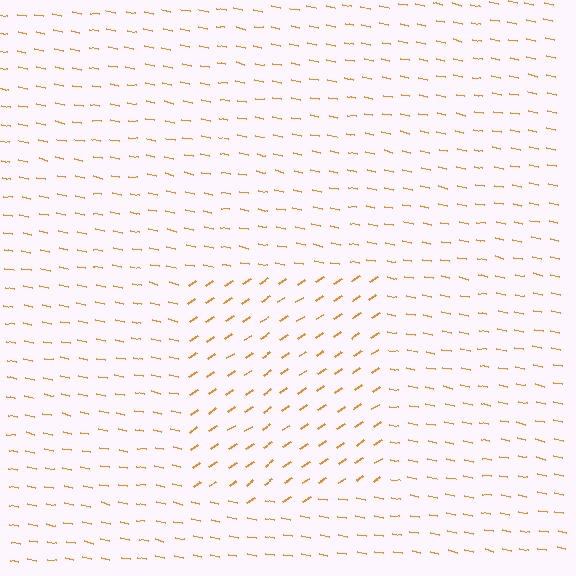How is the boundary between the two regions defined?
The boundary is defined purely by a change in line orientation (approximately 45 degrees difference). All lines are the same color and thickness.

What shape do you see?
I see a rectangle.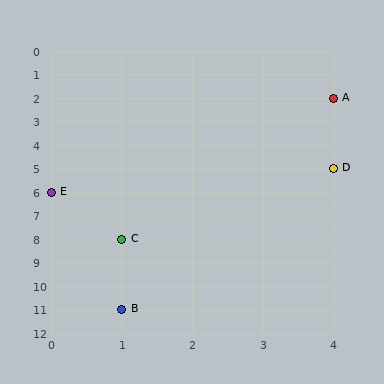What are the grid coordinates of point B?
Point B is at grid coordinates (1, 11).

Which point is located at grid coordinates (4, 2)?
Point A is at (4, 2).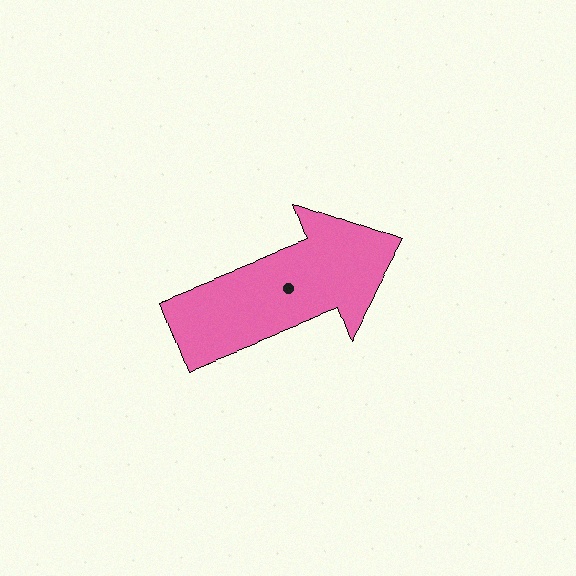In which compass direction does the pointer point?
East.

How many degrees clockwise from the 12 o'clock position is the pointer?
Approximately 69 degrees.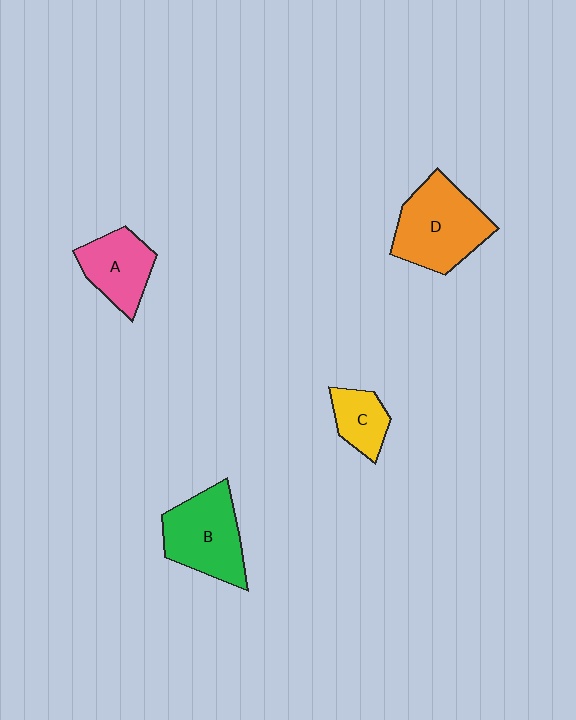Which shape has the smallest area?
Shape C (yellow).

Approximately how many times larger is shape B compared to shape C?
Approximately 2.0 times.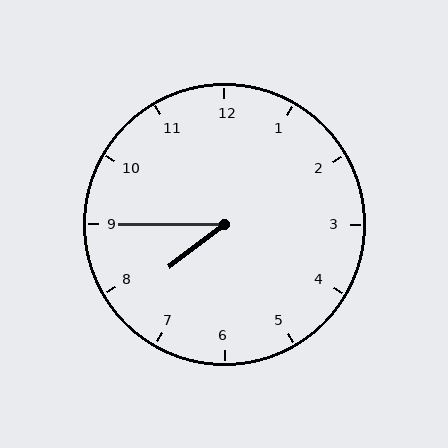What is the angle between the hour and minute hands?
Approximately 38 degrees.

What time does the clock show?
7:45.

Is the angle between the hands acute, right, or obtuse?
It is acute.